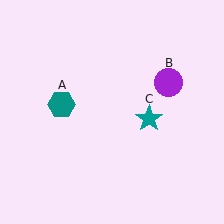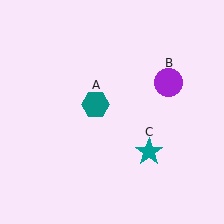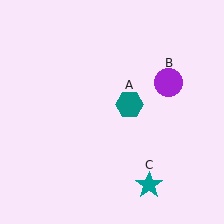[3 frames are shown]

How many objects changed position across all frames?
2 objects changed position: teal hexagon (object A), teal star (object C).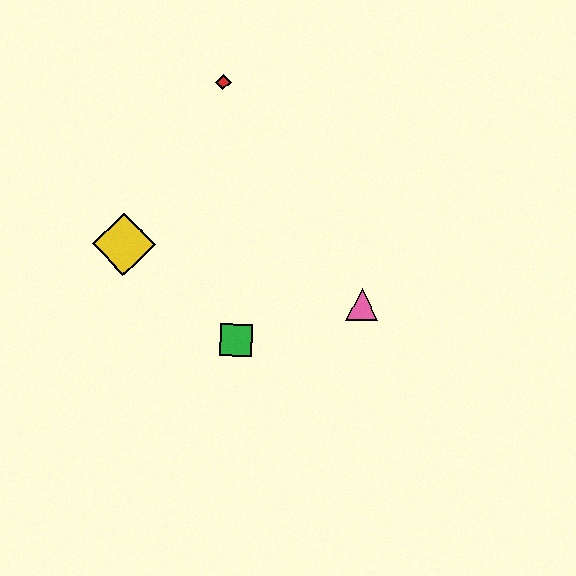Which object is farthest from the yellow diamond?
The pink triangle is farthest from the yellow diamond.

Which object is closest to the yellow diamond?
The green square is closest to the yellow diamond.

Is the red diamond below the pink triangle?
No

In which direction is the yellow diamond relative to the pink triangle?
The yellow diamond is to the left of the pink triangle.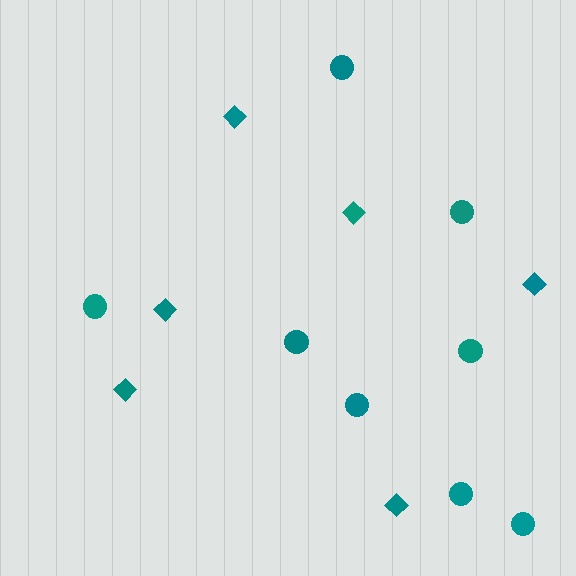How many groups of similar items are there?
There are 2 groups: one group of circles (8) and one group of diamonds (6).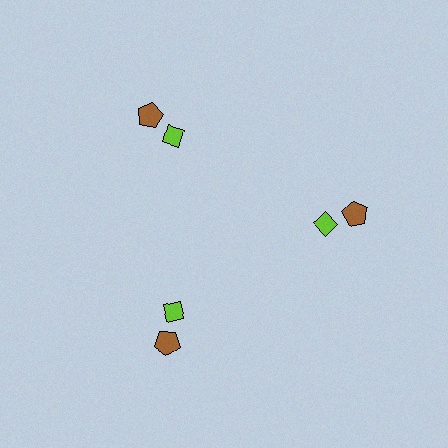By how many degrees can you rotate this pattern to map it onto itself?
The pattern maps onto itself every 120 degrees of rotation.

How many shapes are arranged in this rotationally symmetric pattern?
There are 6 shapes, arranged in 3 groups of 2.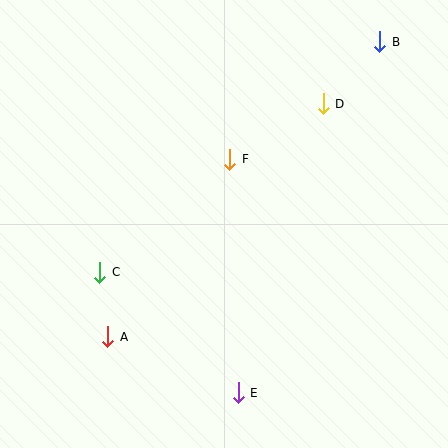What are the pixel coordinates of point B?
Point B is at (380, 42).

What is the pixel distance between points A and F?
The distance between A and F is 216 pixels.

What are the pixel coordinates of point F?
Point F is at (230, 159).